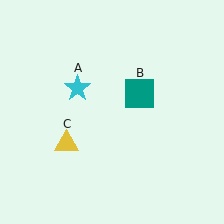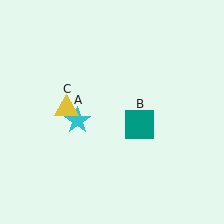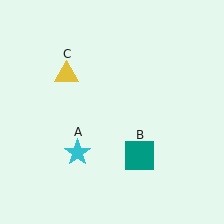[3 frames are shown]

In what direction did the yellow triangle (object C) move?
The yellow triangle (object C) moved up.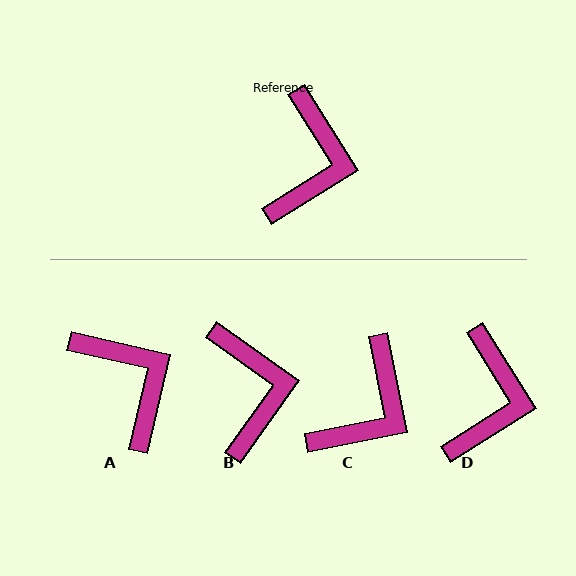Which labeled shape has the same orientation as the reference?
D.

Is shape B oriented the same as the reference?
No, it is off by about 23 degrees.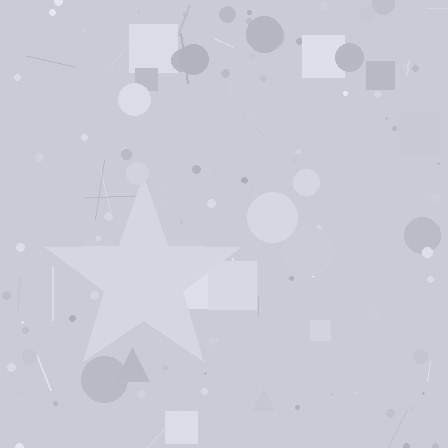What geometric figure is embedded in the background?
A star is embedded in the background.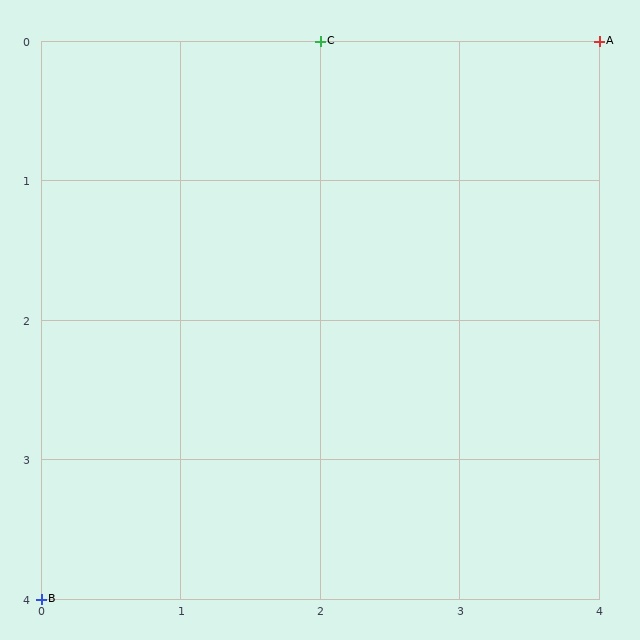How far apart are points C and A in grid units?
Points C and A are 2 columns apart.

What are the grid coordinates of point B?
Point B is at grid coordinates (0, 4).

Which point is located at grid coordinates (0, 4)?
Point B is at (0, 4).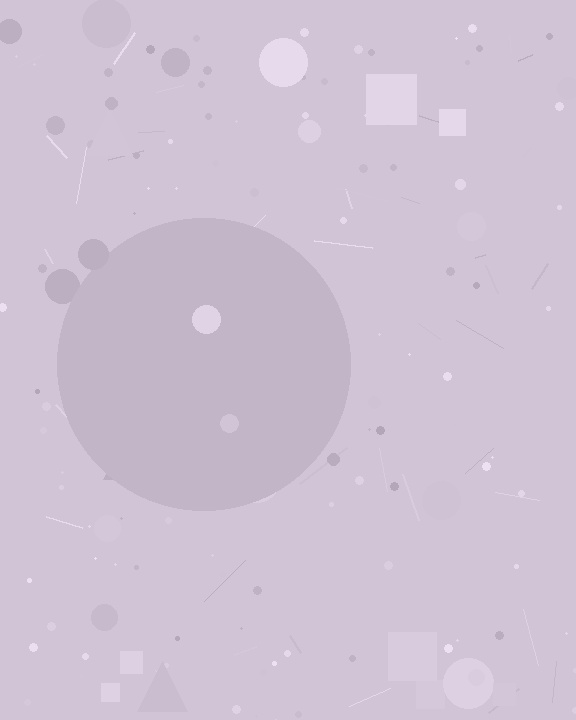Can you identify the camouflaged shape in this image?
The camouflaged shape is a circle.